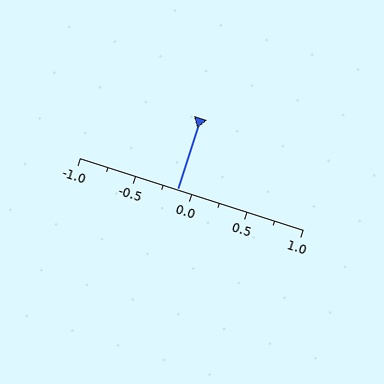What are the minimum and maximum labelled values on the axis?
The axis runs from -1.0 to 1.0.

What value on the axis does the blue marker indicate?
The marker indicates approximately -0.12.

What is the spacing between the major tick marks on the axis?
The major ticks are spaced 0.5 apart.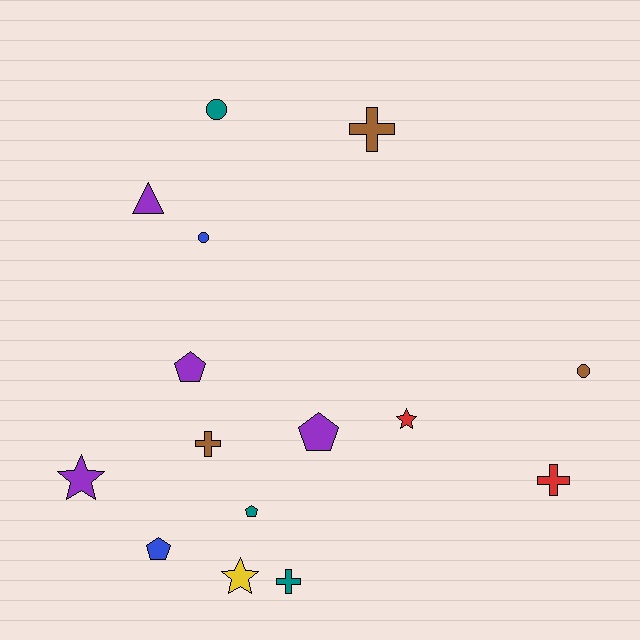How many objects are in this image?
There are 15 objects.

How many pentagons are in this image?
There are 4 pentagons.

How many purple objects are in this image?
There are 4 purple objects.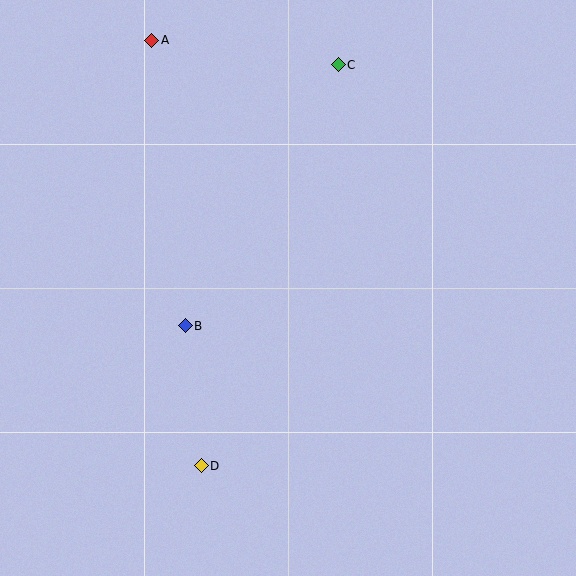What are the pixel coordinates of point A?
Point A is at (152, 40).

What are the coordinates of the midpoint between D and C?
The midpoint between D and C is at (270, 265).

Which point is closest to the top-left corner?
Point A is closest to the top-left corner.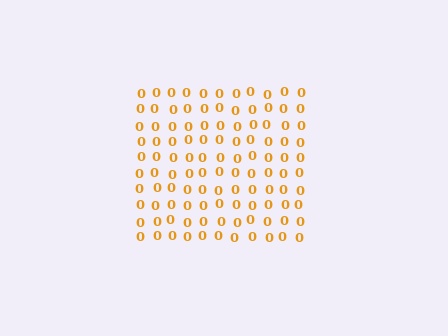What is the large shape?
The large shape is a square.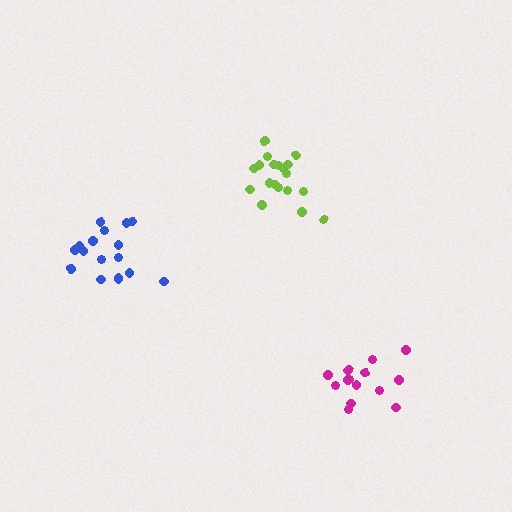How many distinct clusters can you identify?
There are 3 distinct clusters.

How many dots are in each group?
Group 1: 17 dots, Group 2: 19 dots, Group 3: 14 dots (50 total).